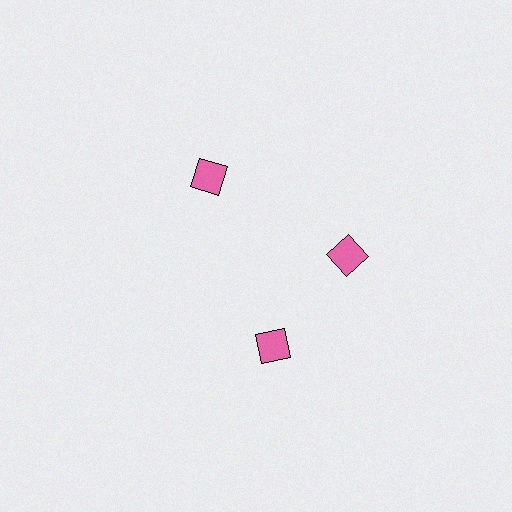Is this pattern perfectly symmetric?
No. The 3 pink squares are arranged in a ring, but one element near the 7 o'clock position is rotated out of alignment along the ring, breaking the 3-fold rotational symmetry.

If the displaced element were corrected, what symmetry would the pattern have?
It would have 3-fold rotational symmetry — the pattern would map onto itself every 120 degrees.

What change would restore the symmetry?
The symmetry would be restored by rotating it back into even spacing with its neighbors so that all 3 squares sit at equal angles and equal distance from the center.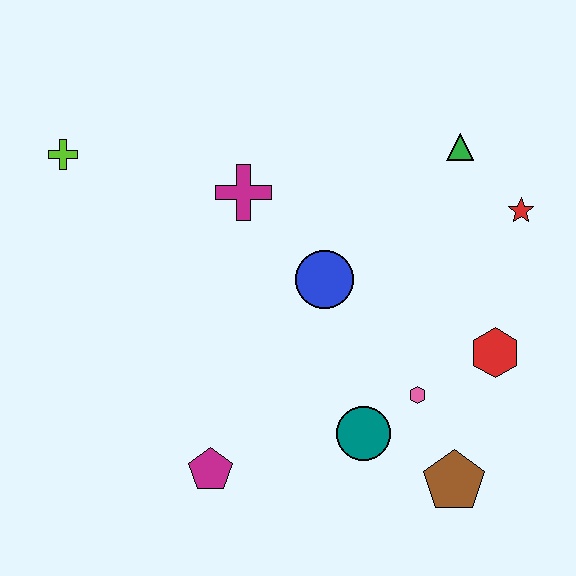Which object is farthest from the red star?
The lime cross is farthest from the red star.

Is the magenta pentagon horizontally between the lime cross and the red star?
Yes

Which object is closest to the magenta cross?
The blue circle is closest to the magenta cross.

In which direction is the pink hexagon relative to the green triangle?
The pink hexagon is below the green triangle.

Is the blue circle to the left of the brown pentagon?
Yes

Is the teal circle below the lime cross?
Yes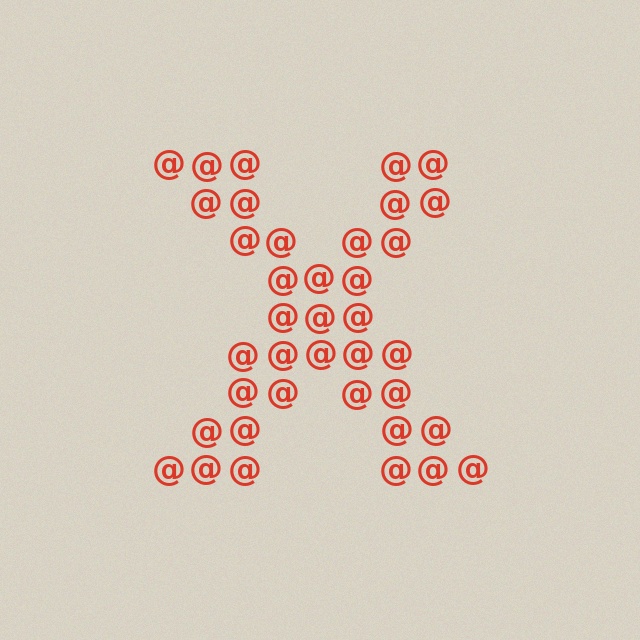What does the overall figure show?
The overall figure shows the letter X.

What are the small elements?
The small elements are at signs.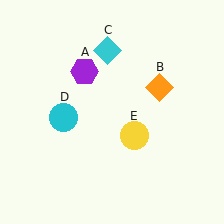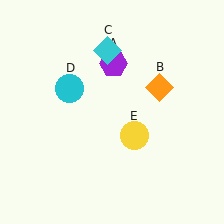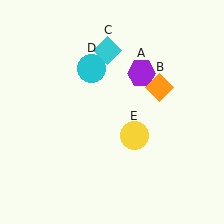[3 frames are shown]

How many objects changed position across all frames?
2 objects changed position: purple hexagon (object A), cyan circle (object D).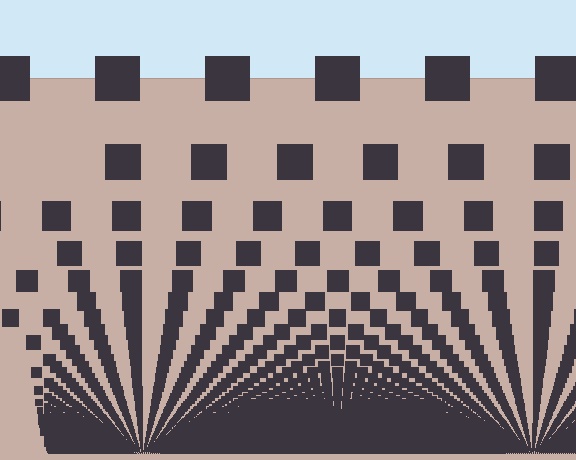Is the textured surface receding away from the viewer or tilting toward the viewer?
The surface appears to tilt toward the viewer. Texture elements get larger and sparser toward the top.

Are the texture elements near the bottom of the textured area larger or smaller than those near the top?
Smaller. The gradient is inverted — elements near the bottom are smaller and denser.